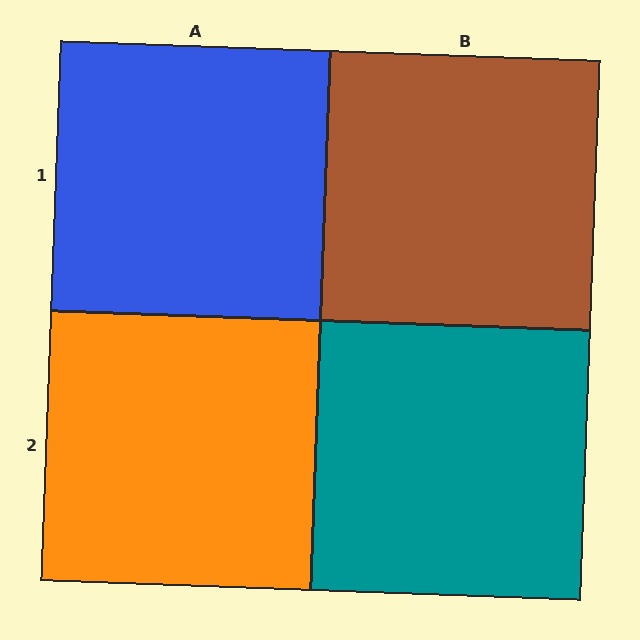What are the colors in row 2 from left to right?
Orange, teal.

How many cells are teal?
1 cell is teal.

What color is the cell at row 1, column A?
Blue.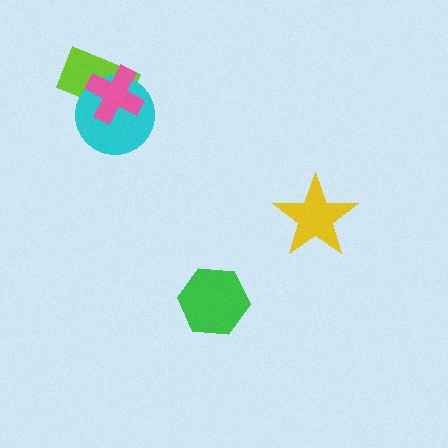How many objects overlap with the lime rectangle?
2 objects overlap with the lime rectangle.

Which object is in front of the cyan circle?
The pink cross is in front of the cyan circle.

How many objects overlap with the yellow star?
0 objects overlap with the yellow star.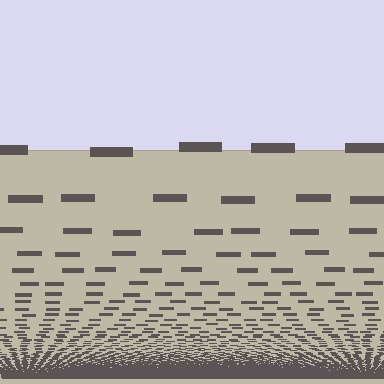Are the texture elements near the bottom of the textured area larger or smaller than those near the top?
Smaller. The gradient is inverted — elements near the bottom are smaller and denser.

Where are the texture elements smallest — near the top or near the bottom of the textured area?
Near the bottom.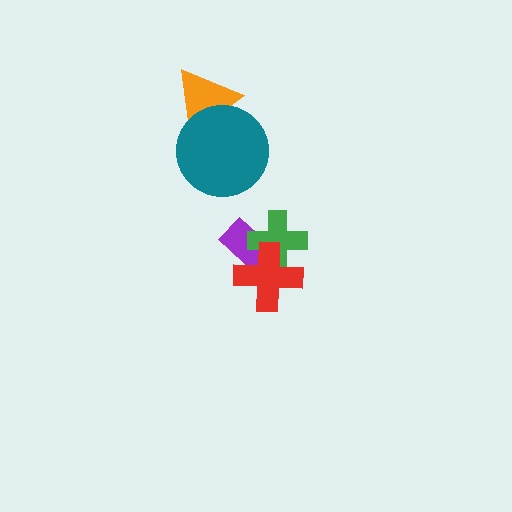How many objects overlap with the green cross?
2 objects overlap with the green cross.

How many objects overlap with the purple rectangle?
2 objects overlap with the purple rectangle.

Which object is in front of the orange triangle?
The teal circle is in front of the orange triangle.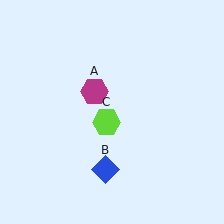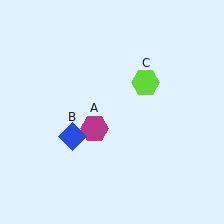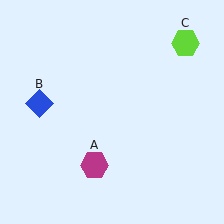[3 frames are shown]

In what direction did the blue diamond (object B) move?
The blue diamond (object B) moved up and to the left.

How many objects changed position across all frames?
3 objects changed position: magenta hexagon (object A), blue diamond (object B), lime hexagon (object C).